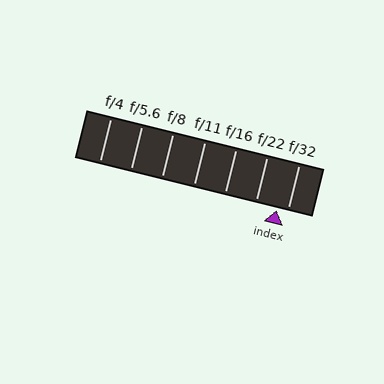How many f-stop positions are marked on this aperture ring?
There are 7 f-stop positions marked.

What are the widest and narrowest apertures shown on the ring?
The widest aperture shown is f/4 and the narrowest is f/32.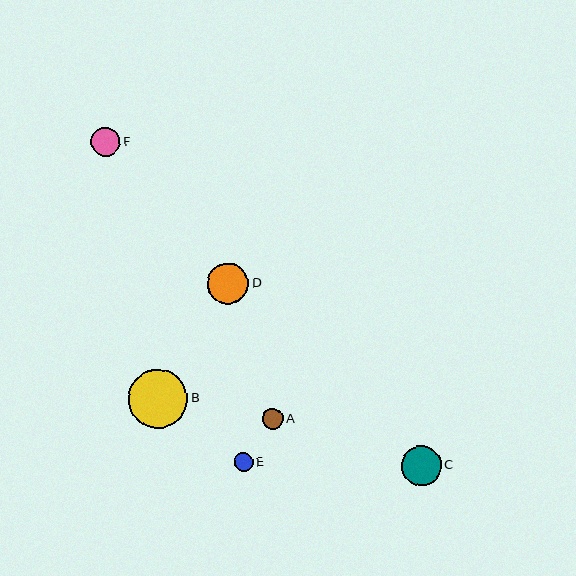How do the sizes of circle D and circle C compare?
Circle D and circle C are approximately the same size.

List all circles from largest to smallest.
From largest to smallest: B, D, C, F, A, E.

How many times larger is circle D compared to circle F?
Circle D is approximately 1.4 times the size of circle F.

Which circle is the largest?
Circle B is the largest with a size of approximately 59 pixels.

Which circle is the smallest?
Circle E is the smallest with a size of approximately 19 pixels.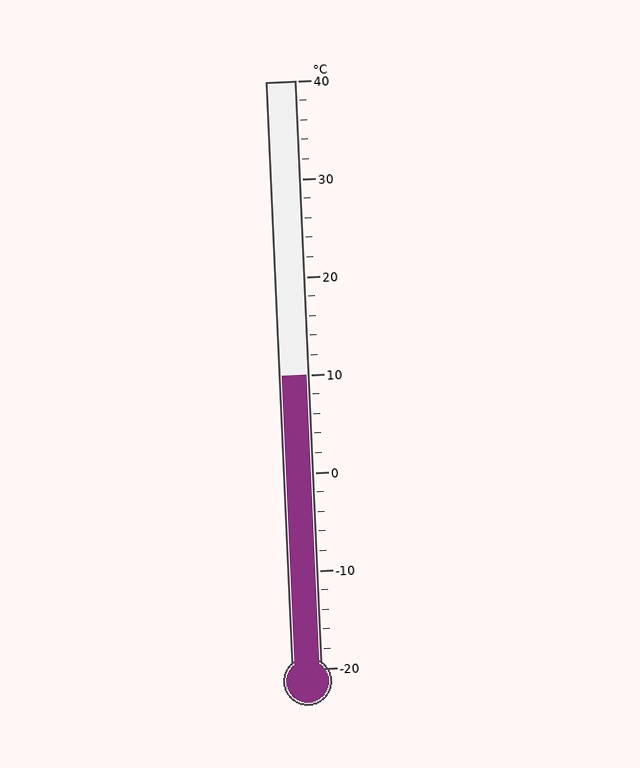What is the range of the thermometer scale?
The thermometer scale ranges from -20°C to 40°C.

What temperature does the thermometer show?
The thermometer shows approximately 10°C.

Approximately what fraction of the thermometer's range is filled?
The thermometer is filled to approximately 50% of its range.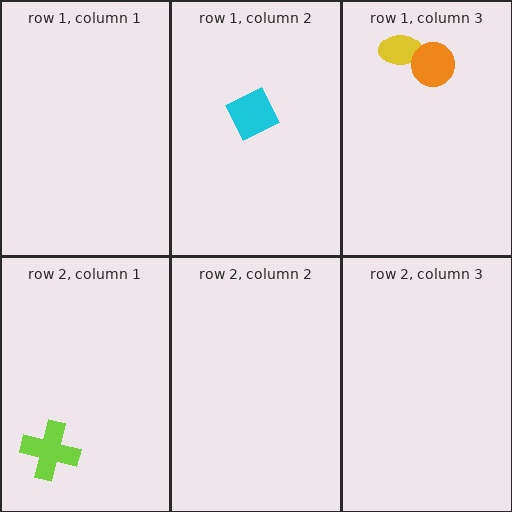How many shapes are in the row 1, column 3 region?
2.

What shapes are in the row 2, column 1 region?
The lime cross.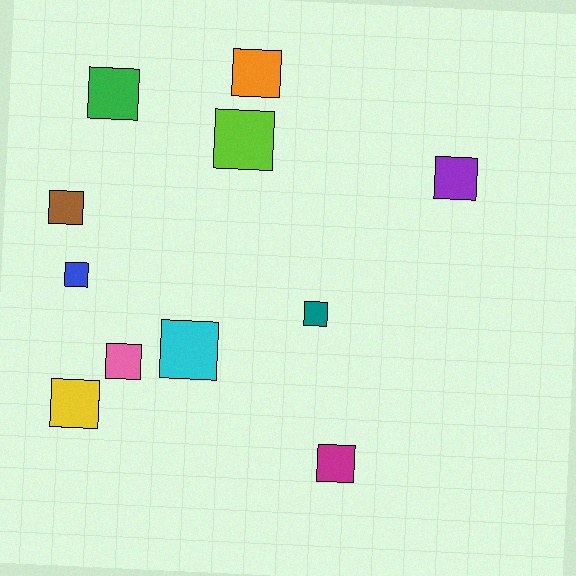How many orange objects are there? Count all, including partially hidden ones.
There is 1 orange object.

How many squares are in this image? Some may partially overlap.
There are 11 squares.